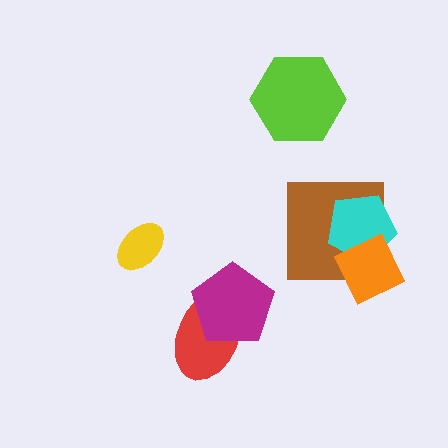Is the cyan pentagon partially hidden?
Yes, it is partially covered by another shape.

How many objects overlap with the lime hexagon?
0 objects overlap with the lime hexagon.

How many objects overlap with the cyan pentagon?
2 objects overlap with the cyan pentagon.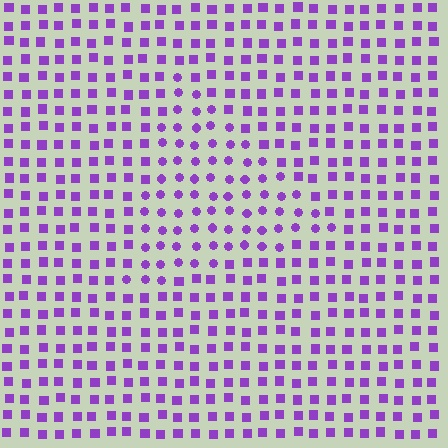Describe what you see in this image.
The image is filled with small purple elements arranged in a uniform grid. A triangle-shaped region contains circles, while the surrounding area contains squares. The boundary is defined purely by the change in element shape.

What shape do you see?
I see a triangle.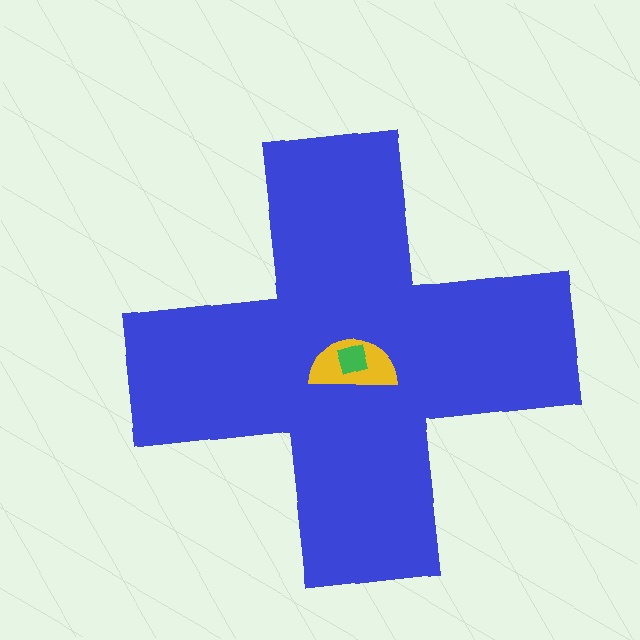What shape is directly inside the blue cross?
The yellow semicircle.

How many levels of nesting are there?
3.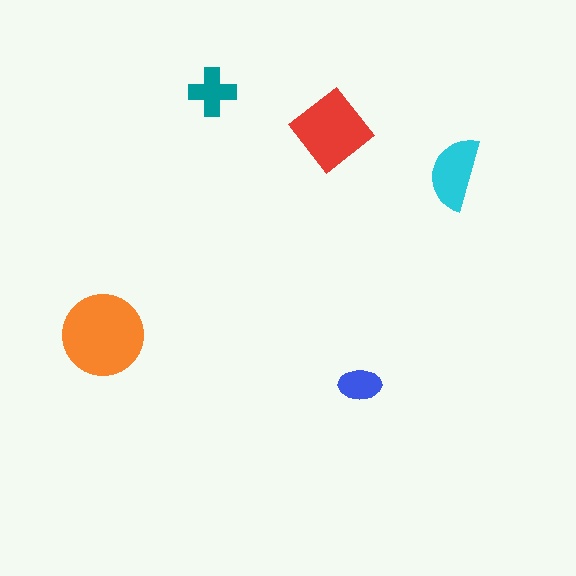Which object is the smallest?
The blue ellipse.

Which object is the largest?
The orange circle.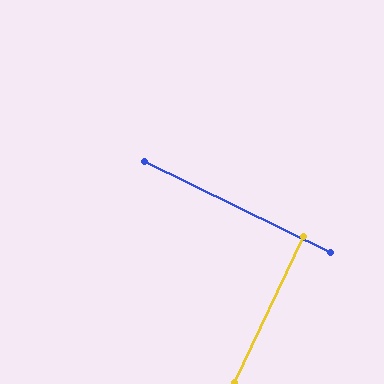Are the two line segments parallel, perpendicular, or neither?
Perpendicular — they meet at approximately 89°.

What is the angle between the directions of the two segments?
Approximately 89 degrees.